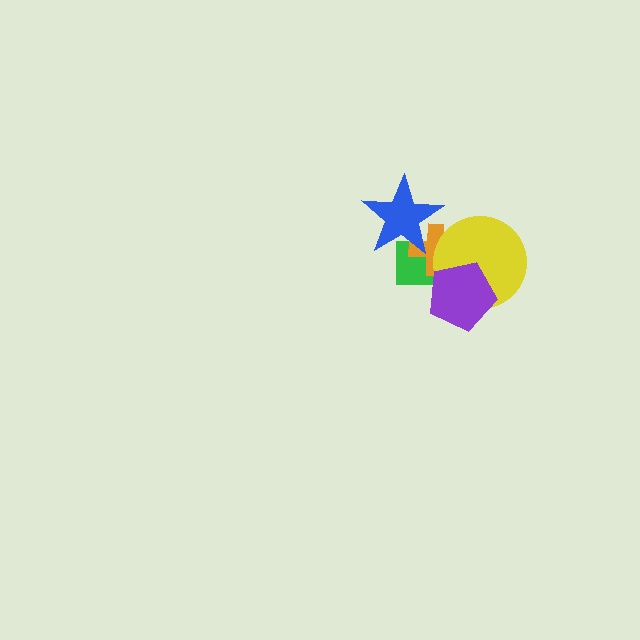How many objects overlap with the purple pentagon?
3 objects overlap with the purple pentagon.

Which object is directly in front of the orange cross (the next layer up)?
The yellow circle is directly in front of the orange cross.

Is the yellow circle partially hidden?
Yes, it is partially covered by another shape.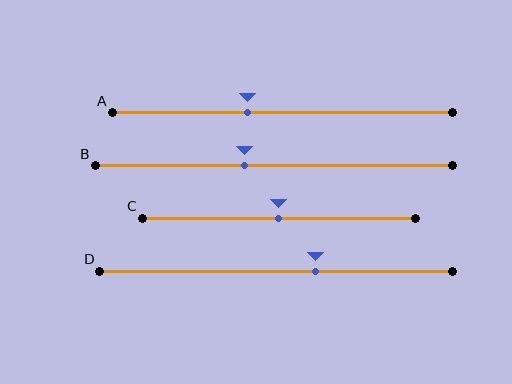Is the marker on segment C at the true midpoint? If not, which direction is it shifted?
Yes, the marker on segment C is at the true midpoint.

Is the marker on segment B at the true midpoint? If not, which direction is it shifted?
No, the marker on segment B is shifted to the left by about 8% of the segment length.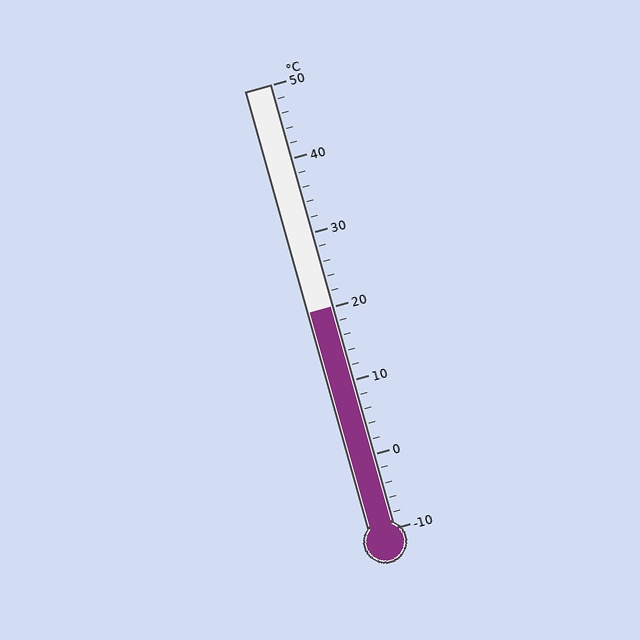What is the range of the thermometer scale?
The thermometer scale ranges from -10°C to 50°C.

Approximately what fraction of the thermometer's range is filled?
The thermometer is filled to approximately 50% of its range.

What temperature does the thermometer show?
The thermometer shows approximately 20°C.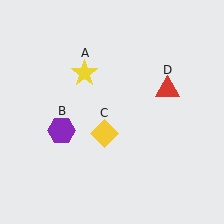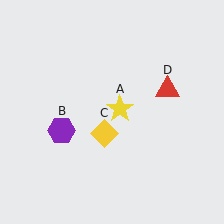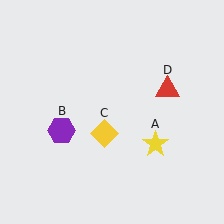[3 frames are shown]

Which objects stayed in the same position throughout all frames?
Purple hexagon (object B) and yellow diamond (object C) and red triangle (object D) remained stationary.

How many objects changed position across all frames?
1 object changed position: yellow star (object A).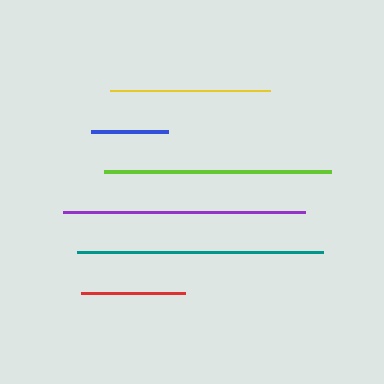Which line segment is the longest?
The teal line is the longest at approximately 246 pixels.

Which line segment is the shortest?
The blue line is the shortest at approximately 78 pixels.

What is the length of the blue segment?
The blue segment is approximately 78 pixels long.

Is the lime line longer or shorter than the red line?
The lime line is longer than the red line.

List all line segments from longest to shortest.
From longest to shortest: teal, purple, lime, yellow, red, blue.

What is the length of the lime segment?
The lime segment is approximately 227 pixels long.